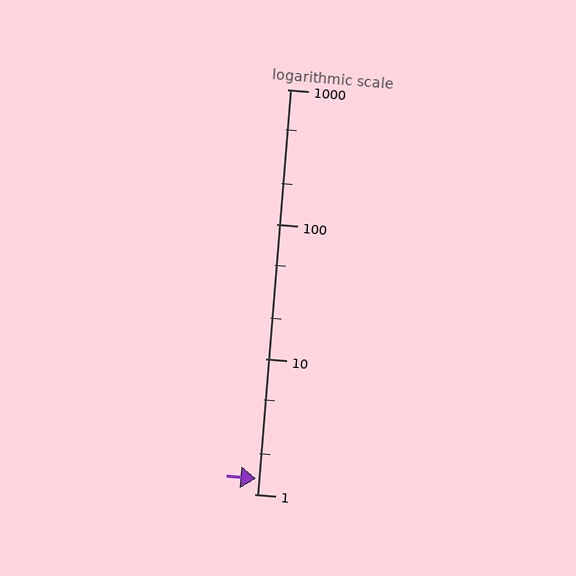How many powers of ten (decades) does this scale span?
The scale spans 3 decades, from 1 to 1000.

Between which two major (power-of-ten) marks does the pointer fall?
The pointer is between 1 and 10.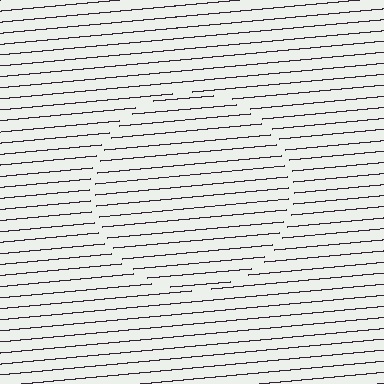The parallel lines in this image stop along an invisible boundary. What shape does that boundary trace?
An illusory circle. The interior of the shape contains the same grating, shifted by half a period — the contour is defined by the phase discontinuity where line-ends from the inner and outer gratings abut.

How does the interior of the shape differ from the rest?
The interior of the shape contains the same grating, shifted by half a period — the contour is defined by the phase discontinuity where line-ends from the inner and outer gratings abut.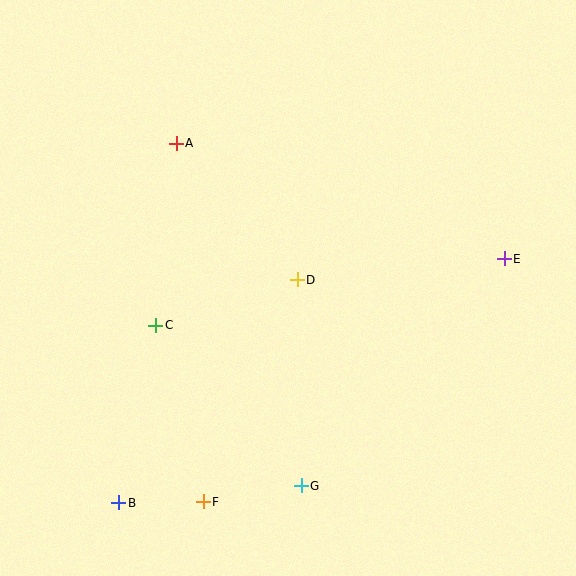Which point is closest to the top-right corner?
Point E is closest to the top-right corner.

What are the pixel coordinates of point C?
Point C is at (156, 325).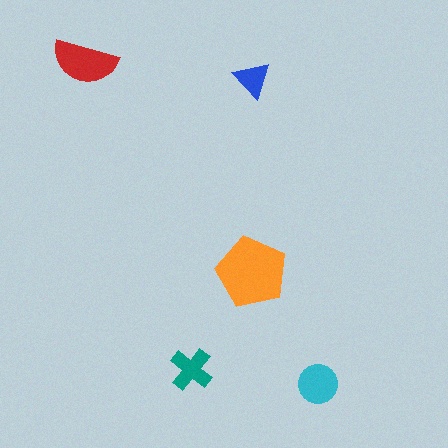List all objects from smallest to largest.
The blue triangle, the teal cross, the cyan circle, the red semicircle, the orange pentagon.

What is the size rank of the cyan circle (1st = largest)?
3rd.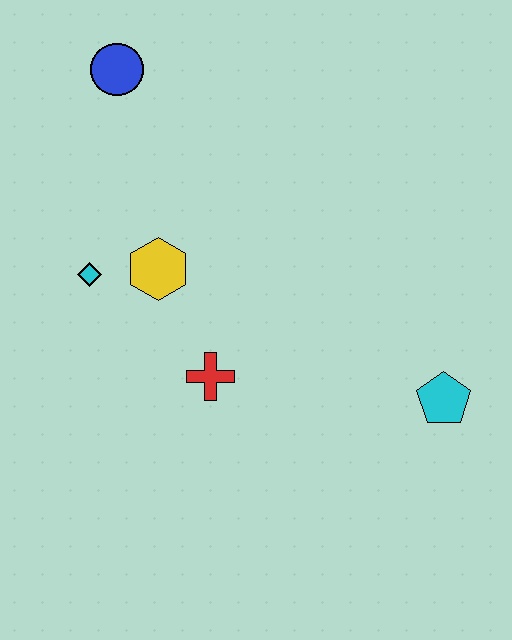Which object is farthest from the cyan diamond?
The cyan pentagon is farthest from the cyan diamond.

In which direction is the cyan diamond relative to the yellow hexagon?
The cyan diamond is to the left of the yellow hexagon.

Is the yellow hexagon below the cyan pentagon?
No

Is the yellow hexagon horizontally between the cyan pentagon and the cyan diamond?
Yes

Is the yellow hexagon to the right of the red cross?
No